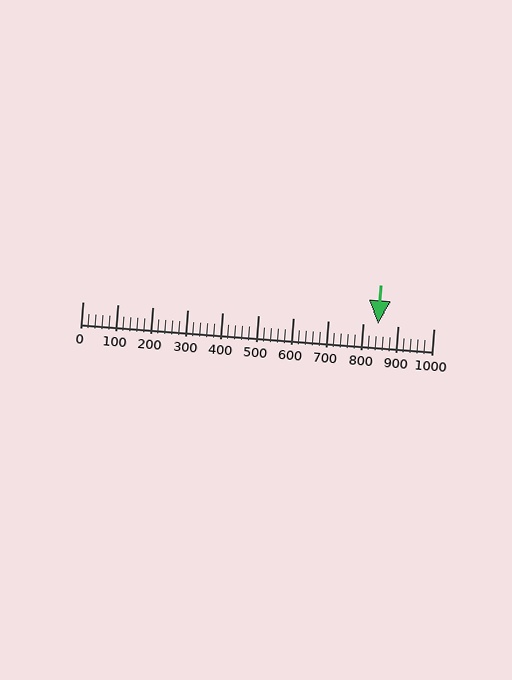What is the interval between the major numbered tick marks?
The major tick marks are spaced 100 units apart.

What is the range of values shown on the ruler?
The ruler shows values from 0 to 1000.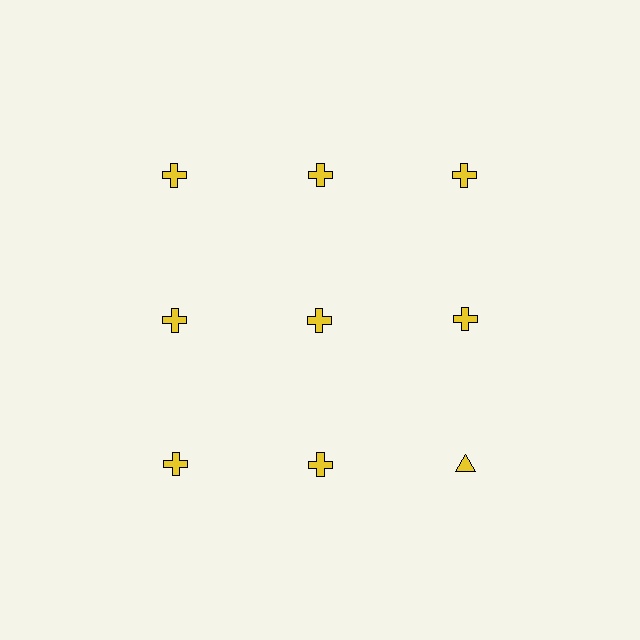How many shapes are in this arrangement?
There are 9 shapes arranged in a grid pattern.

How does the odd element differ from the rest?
It has a different shape: triangle instead of cross.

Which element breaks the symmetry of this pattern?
The yellow triangle in the third row, center column breaks the symmetry. All other shapes are yellow crosses.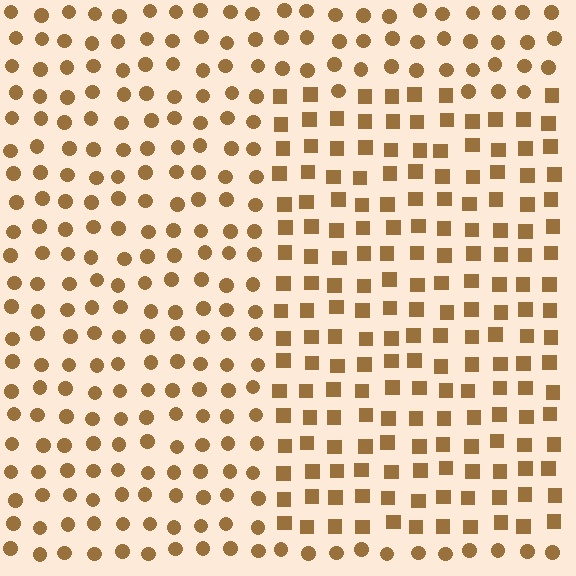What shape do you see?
I see a rectangle.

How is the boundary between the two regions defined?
The boundary is defined by a change in element shape: squares inside vs. circles outside. All elements share the same color and spacing.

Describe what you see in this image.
The image is filled with small brown elements arranged in a uniform grid. A rectangle-shaped region contains squares, while the surrounding area contains circles. The boundary is defined purely by the change in element shape.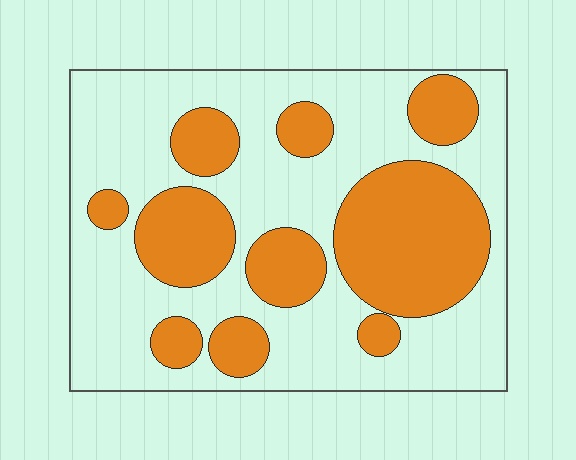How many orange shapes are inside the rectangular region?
10.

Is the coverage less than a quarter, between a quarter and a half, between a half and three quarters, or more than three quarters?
Between a quarter and a half.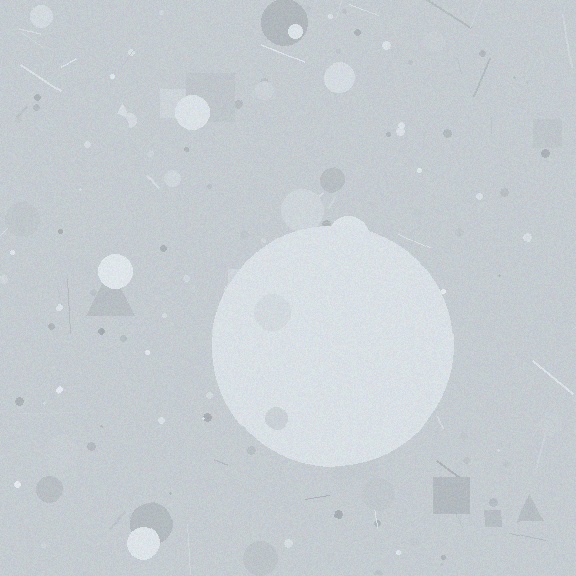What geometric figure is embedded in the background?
A circle is embedded in the background.